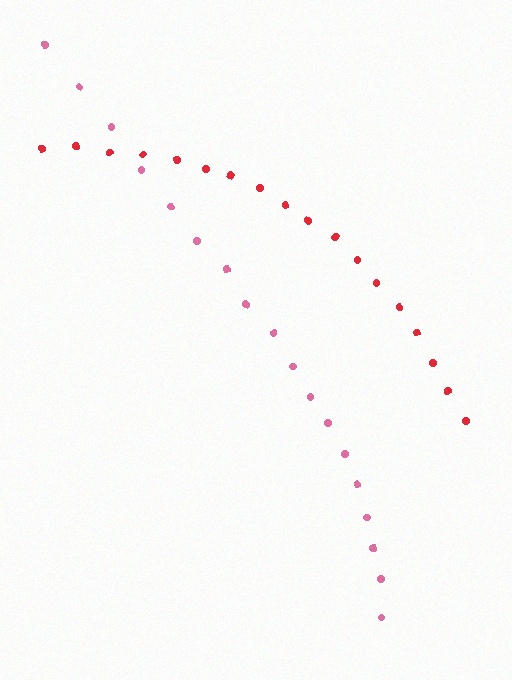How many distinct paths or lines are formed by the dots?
There are 2 distinct paths.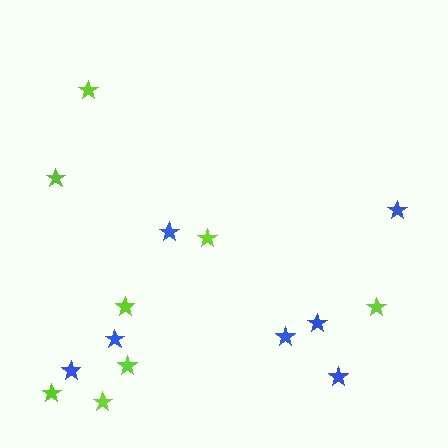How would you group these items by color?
There are 2 groups: one group of blue stars (7) and one group of lime stars (8).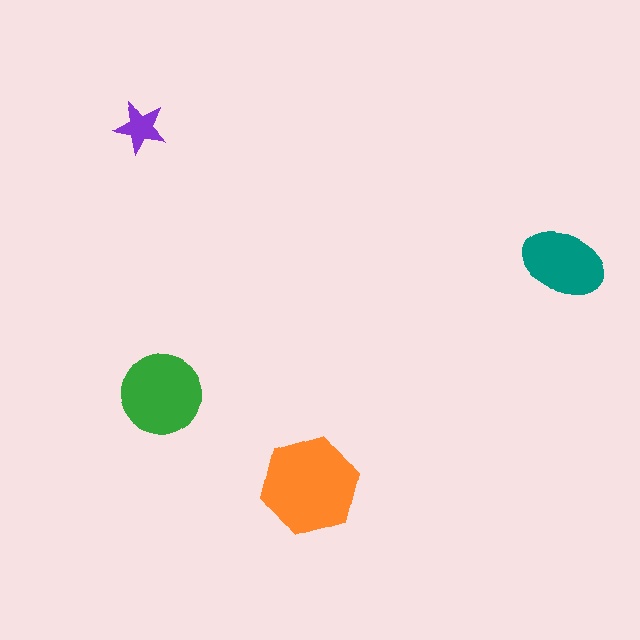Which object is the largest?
The orange hexagon.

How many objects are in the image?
There are 4 objects in the image.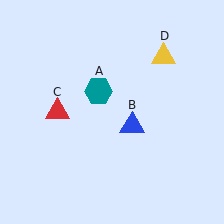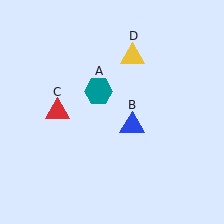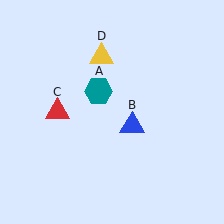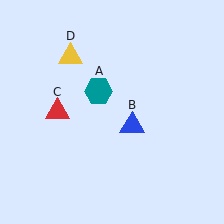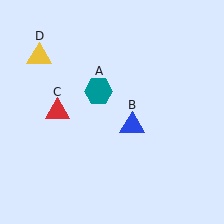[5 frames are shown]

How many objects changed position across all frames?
1 object changed position: yellow triangle (object D).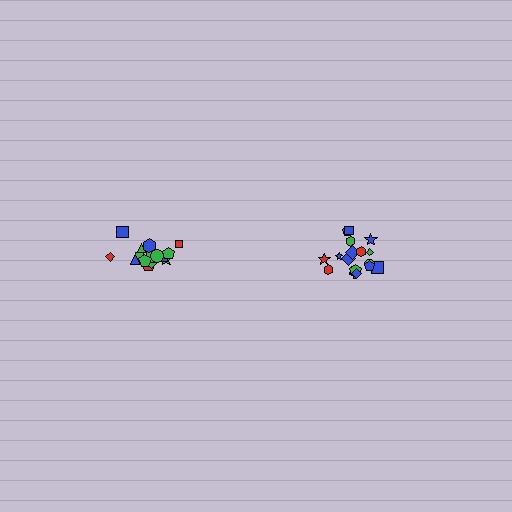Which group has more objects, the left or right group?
The right group.